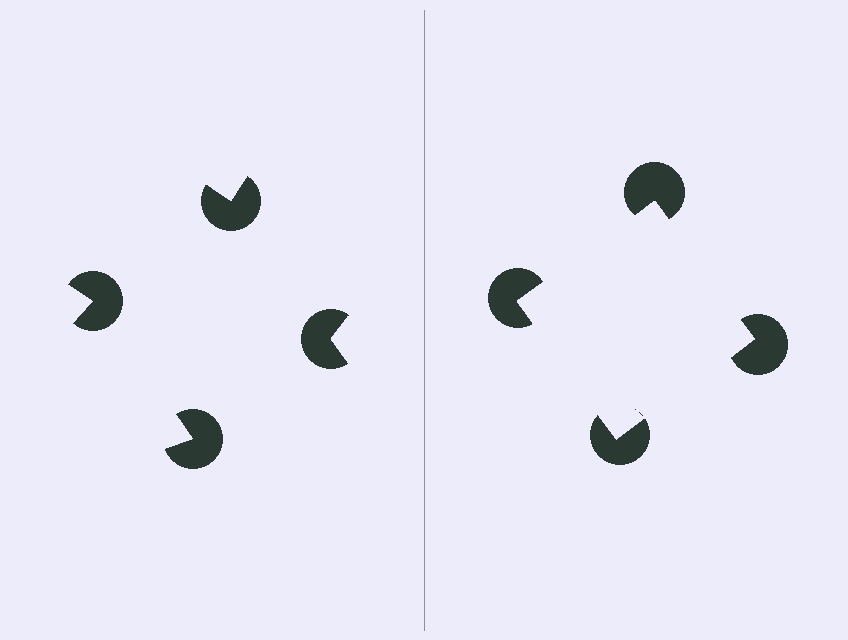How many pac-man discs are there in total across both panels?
8 — 4 on each side.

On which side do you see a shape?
An illusory square appears on the right side. On the left side the wedge cuts are rotated, so no coherent shape forms.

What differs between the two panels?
The pac-man discs are positioned identically on both sides; only the wedge orientations differ. On the right they align to a square; on the left they are misaligned.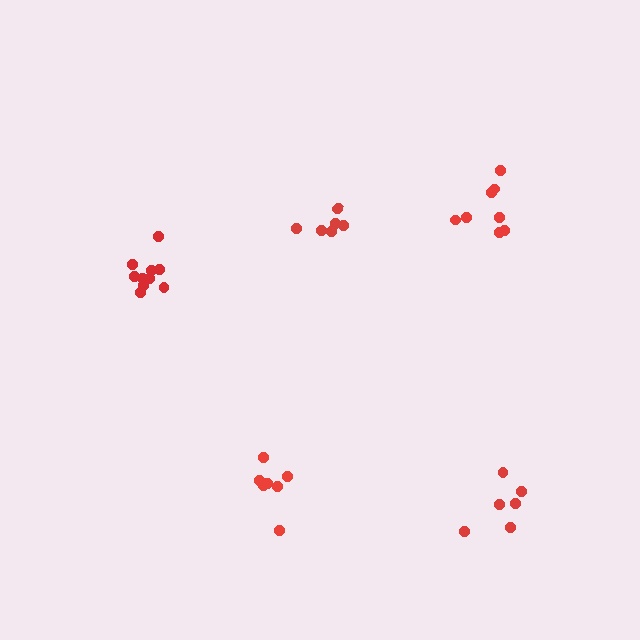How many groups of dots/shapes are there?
There are 5 groups.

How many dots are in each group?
Group 1: 6 dots, Group 2: 10 dots, Group 3: 7 dots, Group 4: 6 dots, Group 5: 8 dots (37 total).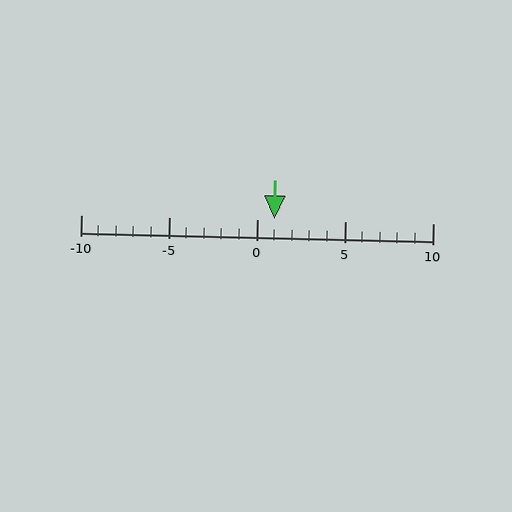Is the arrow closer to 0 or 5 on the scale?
The arrow is closer to 0.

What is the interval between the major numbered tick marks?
The major tick marks are spaced 5 units apart.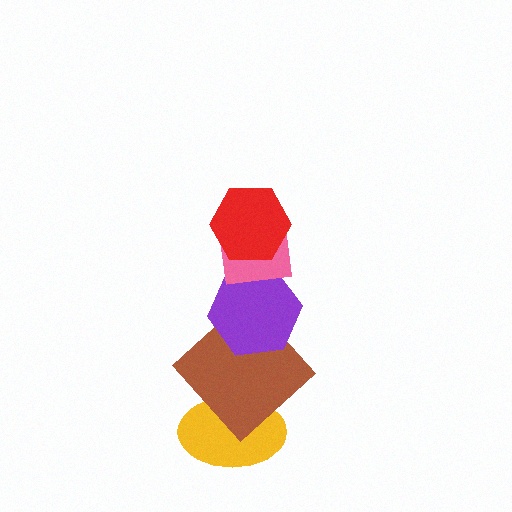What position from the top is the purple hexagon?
The purple hexagon is 3rd from the top.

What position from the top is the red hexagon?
The red hexagon is 1st from the top.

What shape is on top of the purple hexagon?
The pink square is on top of the purple hexagon.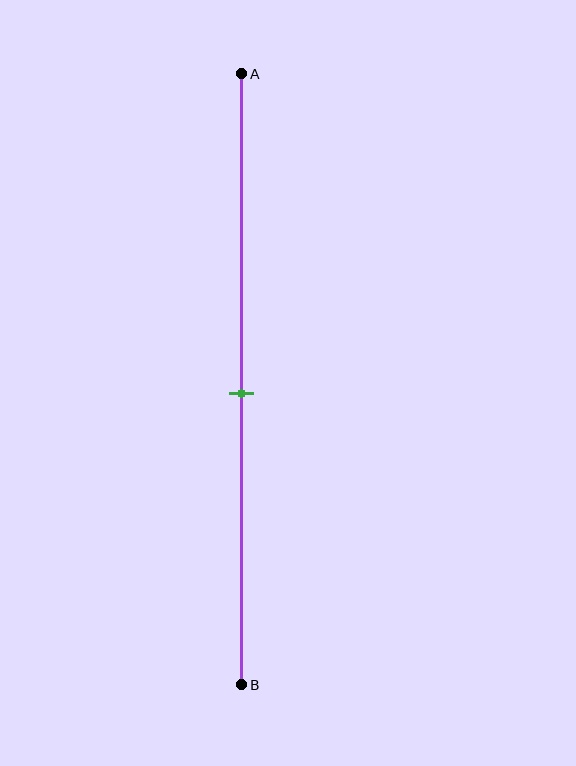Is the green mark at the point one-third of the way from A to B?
No, the mark is at about 50% from A, not at the 33% one-third point.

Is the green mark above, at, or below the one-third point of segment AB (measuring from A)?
The green mark is below the one-third point of segment AB.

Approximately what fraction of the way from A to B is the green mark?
The green mark is approximately 50% of the way from A to B.